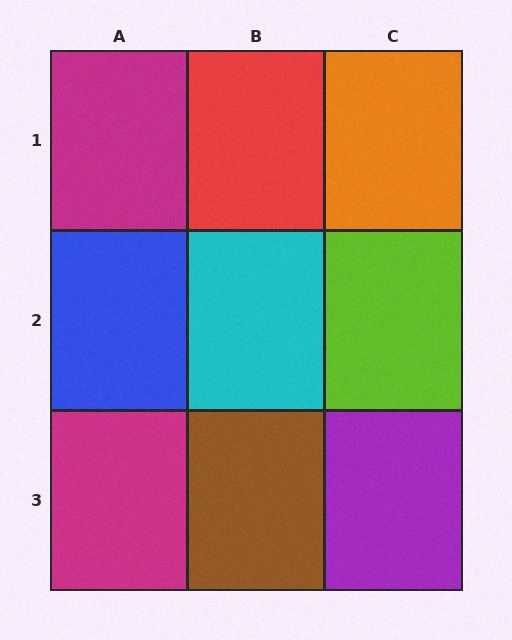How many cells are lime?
1 cell is lime.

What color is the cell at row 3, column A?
Magenta.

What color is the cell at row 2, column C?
Lime.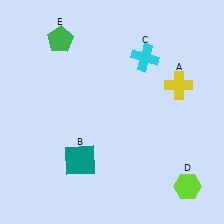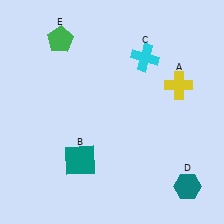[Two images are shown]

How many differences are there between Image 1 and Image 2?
There is 1 difference between the two images.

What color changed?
The hexagon (D) changed from lime in Image 1 to teal in Image 2.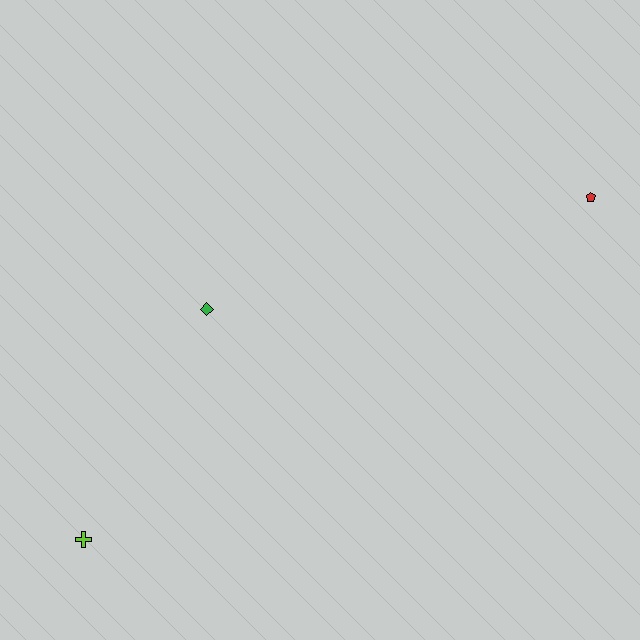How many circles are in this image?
There are no circles.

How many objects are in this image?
There are 3 objects.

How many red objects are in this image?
There is 1 red object.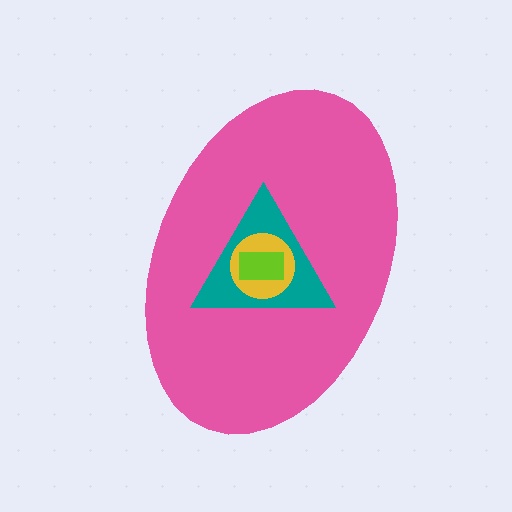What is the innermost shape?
The lime rectangle.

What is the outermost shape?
The pink ellipse.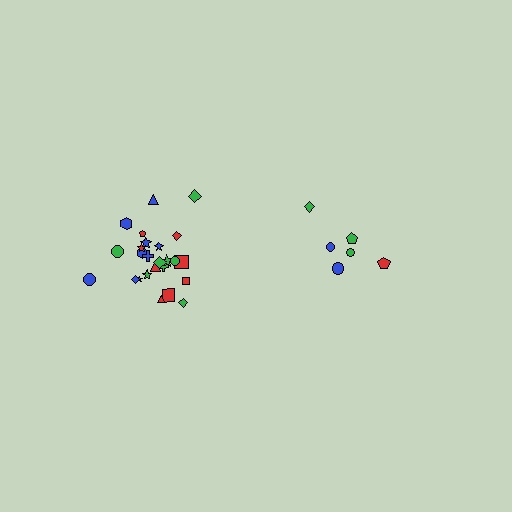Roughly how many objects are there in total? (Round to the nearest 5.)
Roughly 30 objects in total.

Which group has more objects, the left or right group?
The left group.